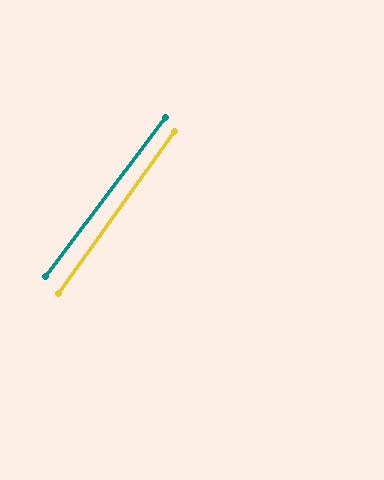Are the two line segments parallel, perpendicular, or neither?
Parallel — their directions differ by only 1.6°.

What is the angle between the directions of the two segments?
Approximately 2 degrees.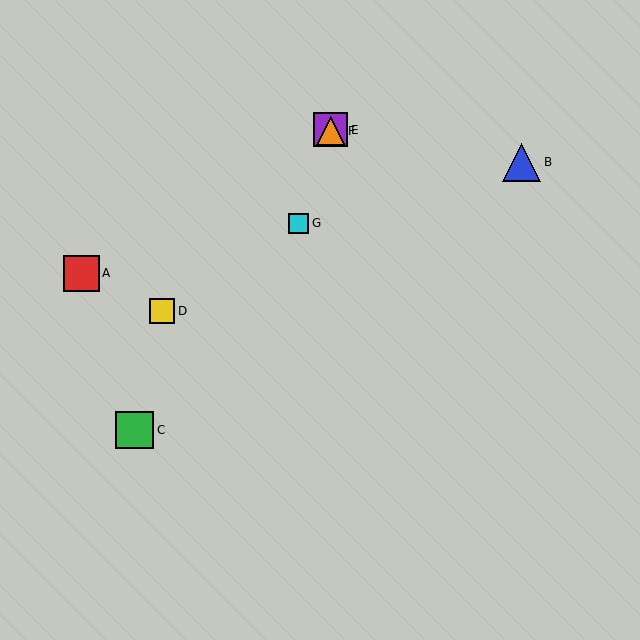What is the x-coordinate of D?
Object D is at x≈162.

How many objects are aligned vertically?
2 objects (E, F) are aligned vertically.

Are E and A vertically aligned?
No, E is at x≈331 and A is at x≈81.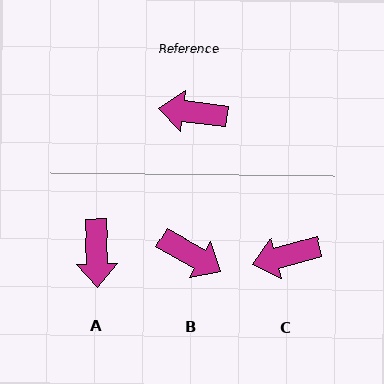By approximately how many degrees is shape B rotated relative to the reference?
Approximately 157 degrees counter-clockwise.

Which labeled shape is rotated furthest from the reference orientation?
B, about 157 degrees away.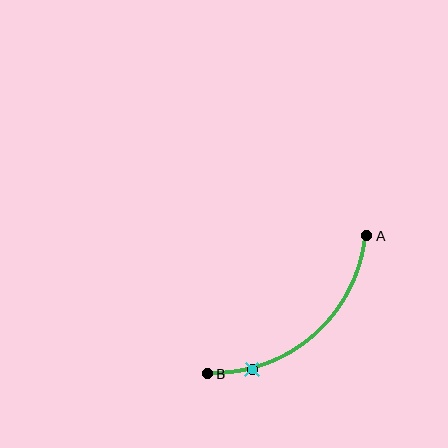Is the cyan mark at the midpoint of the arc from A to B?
No. The cyan mark lies on the arc but is closer to endpoint B. The arc midpoint would be at the point on the curve equidistant along the arc from both A and B.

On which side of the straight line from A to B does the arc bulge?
The arc bulges below and to the right of the straight line connecting A and B.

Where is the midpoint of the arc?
The arc midpoint is the point on the curve farthest from the straight line joining A and B. It sits below and to the right of that line.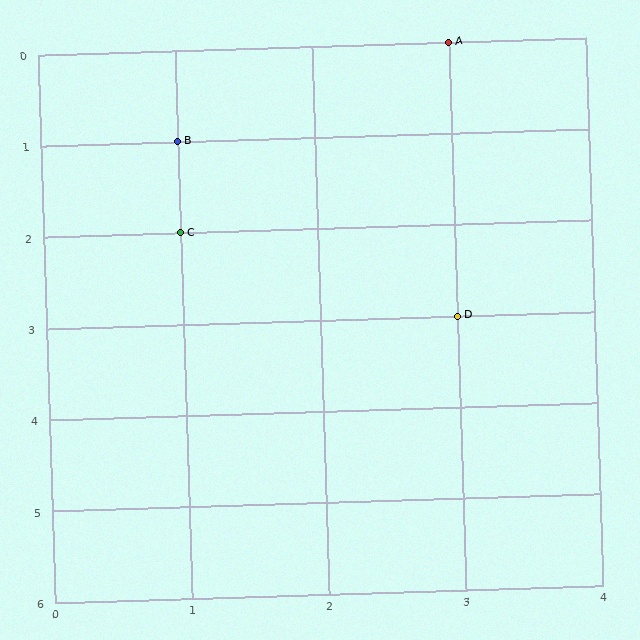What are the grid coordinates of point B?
Point B is at grid coordinates (1, 1).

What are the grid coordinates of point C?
Point C is at grid coordinates (1, 2).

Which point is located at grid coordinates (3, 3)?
Point D is at (3, 3).